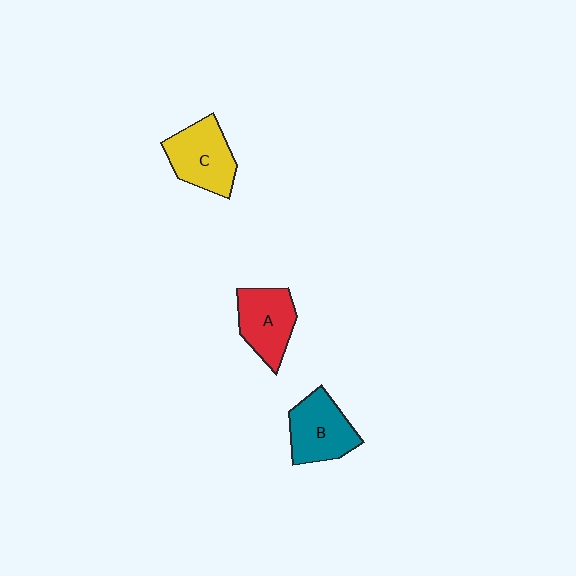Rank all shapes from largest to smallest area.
From largest to smallest: C (yellow), B (teal), A (red).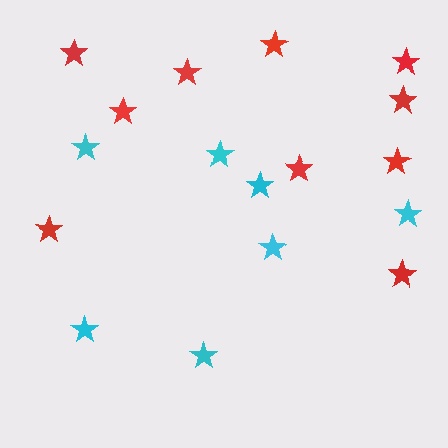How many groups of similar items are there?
There are 2 groups: one group of cyan stars (7) and one group of red stars (10).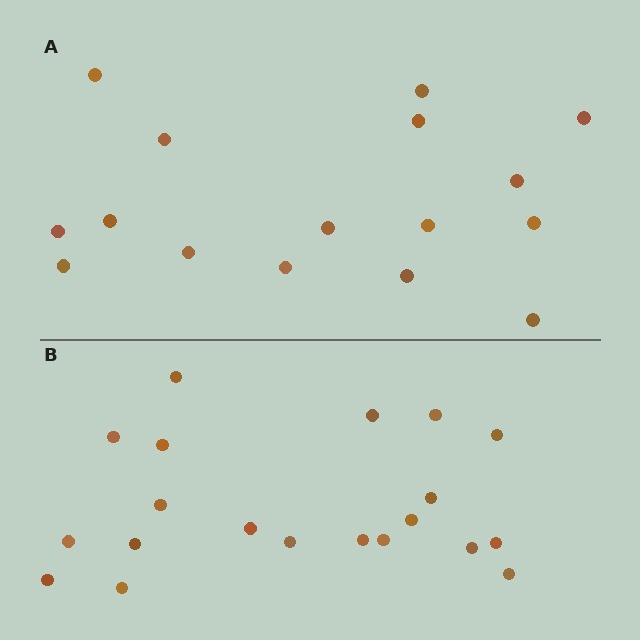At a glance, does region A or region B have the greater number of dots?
Region B (the bottom region) has more dots.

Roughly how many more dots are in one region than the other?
Region B has about 4 more dots than region A.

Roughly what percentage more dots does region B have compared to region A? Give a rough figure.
About 25% more.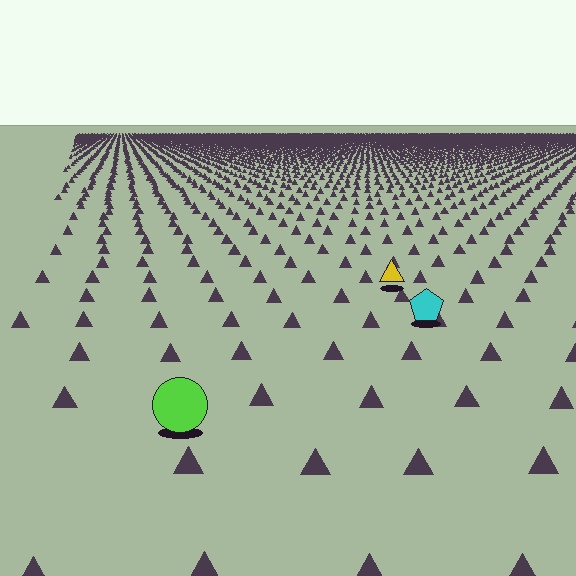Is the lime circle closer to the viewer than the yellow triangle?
Yes. The lime circle is closer — you can tell from the texture gradient: the ground texture is coarser near it.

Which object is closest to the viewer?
The lime circle is closest. The texture marks near it are larger and more spread out.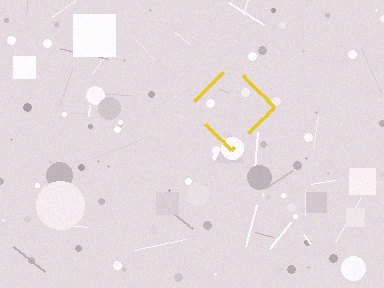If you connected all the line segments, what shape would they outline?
They would outline a diamond.